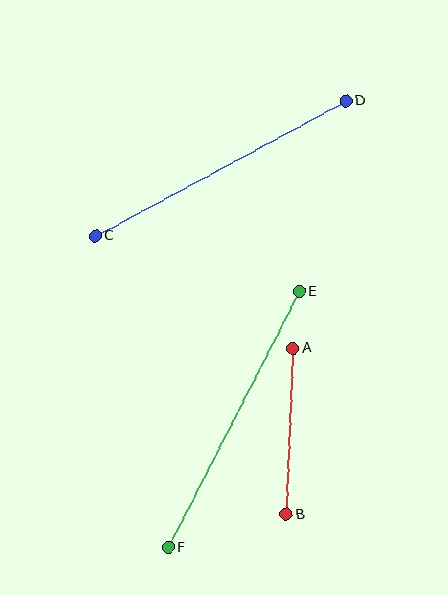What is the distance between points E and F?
The distance is approximately 288 pixels.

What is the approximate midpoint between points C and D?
The midpoint is at approximately (221, 168) pixels.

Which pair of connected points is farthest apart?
Points E and F are farthest apart.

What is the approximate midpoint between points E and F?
The midpoint is at approximately (233, 419) pixels.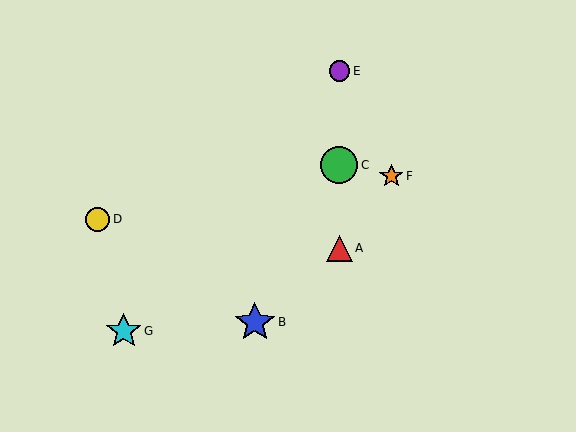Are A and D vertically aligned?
No, A is at x≈339 and D is at x≈98.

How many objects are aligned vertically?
3 objects (A, C, E) are aligned vertically.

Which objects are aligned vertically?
Objects A, C, E are aligned vertically.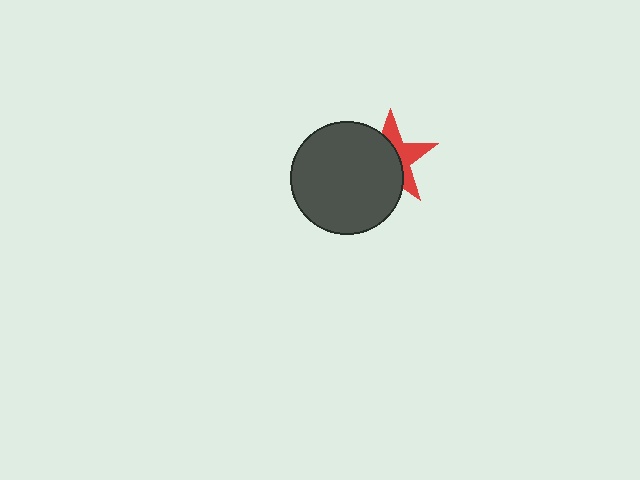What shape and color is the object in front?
The object in front is a dark gray circle.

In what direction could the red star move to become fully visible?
The red star could move right. That would shift it out from behind the dark gray circle entirely.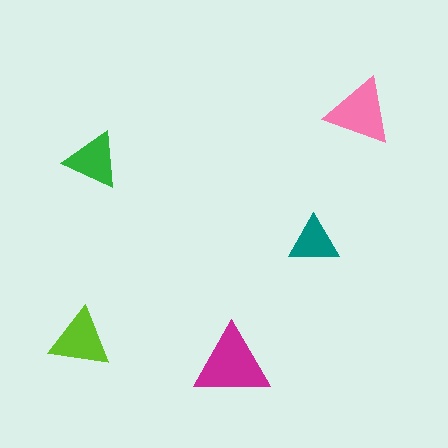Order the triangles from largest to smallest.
the magenta one, the pink one, the lime one, the green one, the teal one.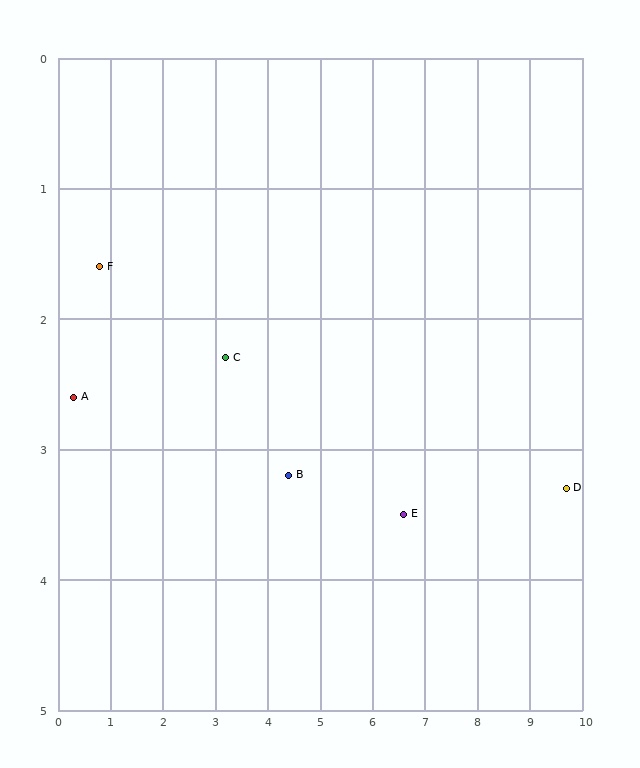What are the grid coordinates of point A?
Point A is at approximately (0.3, 2.6).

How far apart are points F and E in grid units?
Points F and E are about 6.1 grid units apart.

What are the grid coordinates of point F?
Point F is at approximately (0.8, 1.6).